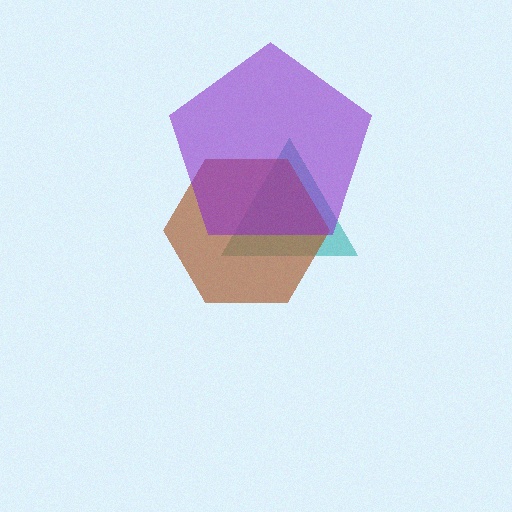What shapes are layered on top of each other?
The layered shapes are: a teal triangle, a brown hexagon, a purple pentagon.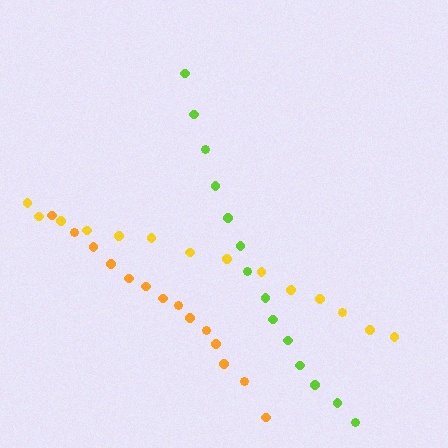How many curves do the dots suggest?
There are 3 distinct paths.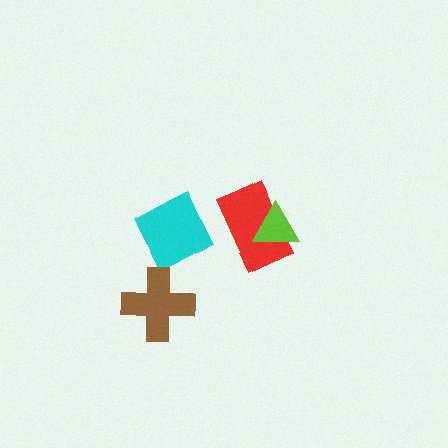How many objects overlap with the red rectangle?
1 object overlaps with the red rectangle.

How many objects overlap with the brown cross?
0 objects overlap with the brown cross.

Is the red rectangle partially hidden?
Yes, it is partially covered by another shape.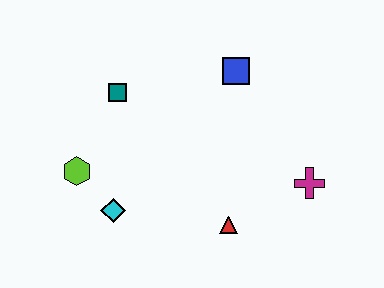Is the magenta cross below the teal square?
Yes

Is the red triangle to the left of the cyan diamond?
No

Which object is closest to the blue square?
The teal square is closest to the blue square.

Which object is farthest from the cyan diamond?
The magenta cross is farthest from the cyan diamond.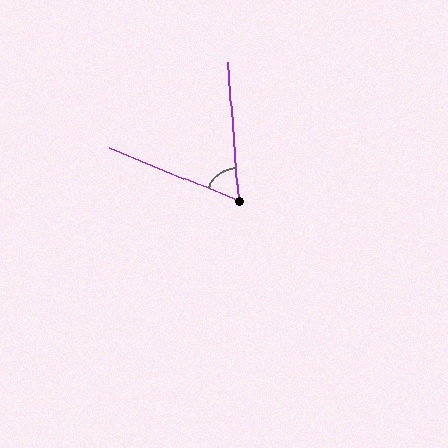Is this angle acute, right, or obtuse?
It is acute.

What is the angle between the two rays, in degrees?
Approximately 63 degrees.